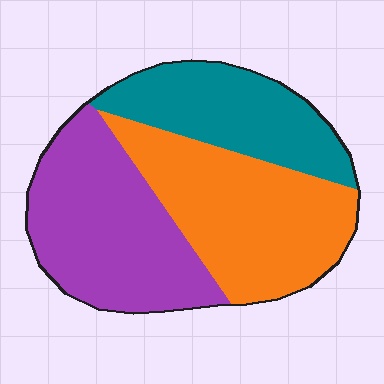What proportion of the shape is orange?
Orange takes up about three eighths (3/8) of the shape.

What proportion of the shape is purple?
Purple takes up between a quarter and a half of the shape.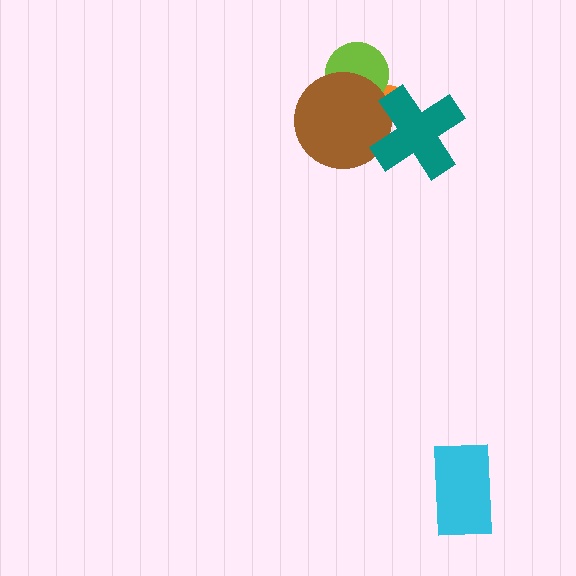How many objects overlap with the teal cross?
2 objects overlap with the teal cross.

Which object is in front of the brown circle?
The teal cross is in front of the brown circle.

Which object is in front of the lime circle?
The brown circle is in front of the lime circle.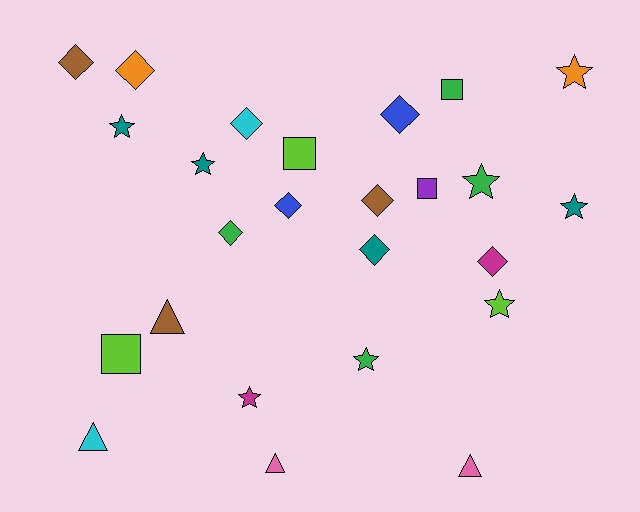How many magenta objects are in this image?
There are 2 magenta objects.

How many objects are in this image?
There are 25 objects.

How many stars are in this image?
There are 8 stars.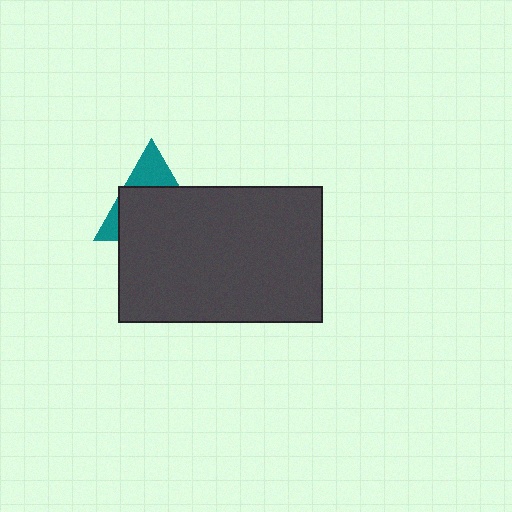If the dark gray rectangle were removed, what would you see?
You would see the complete teal triangle.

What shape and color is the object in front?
The object in front is a dark gray rectangle.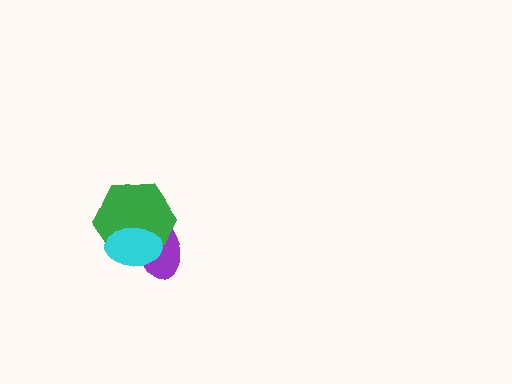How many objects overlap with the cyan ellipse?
2 objects overlap with the cyan ellipse.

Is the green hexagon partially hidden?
Yes, it is partially covered by another shape.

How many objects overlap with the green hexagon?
2 objects overlap with the green hexagon.